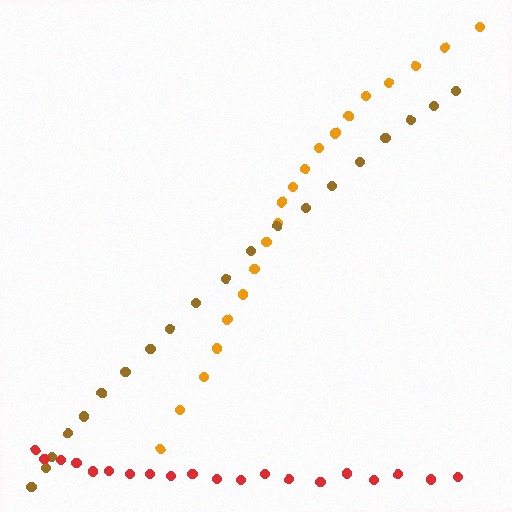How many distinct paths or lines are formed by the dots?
There are 3 distinct paths.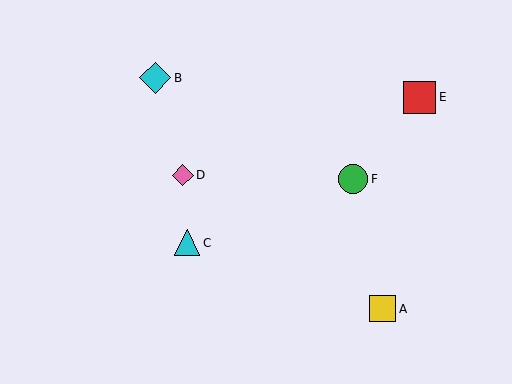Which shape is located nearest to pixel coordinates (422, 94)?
The red square (labeled E) at (419, 97) is nearest to that location.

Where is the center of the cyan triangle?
The center of the cyan triangle is at (187, 243).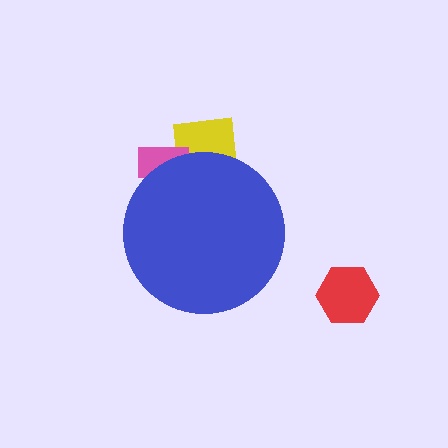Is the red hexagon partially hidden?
No, the red hexagon is fully visible.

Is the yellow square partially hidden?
Yes, the yellow square is partially hidden behind the blue circle.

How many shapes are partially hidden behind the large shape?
2 shapes are partially hidden.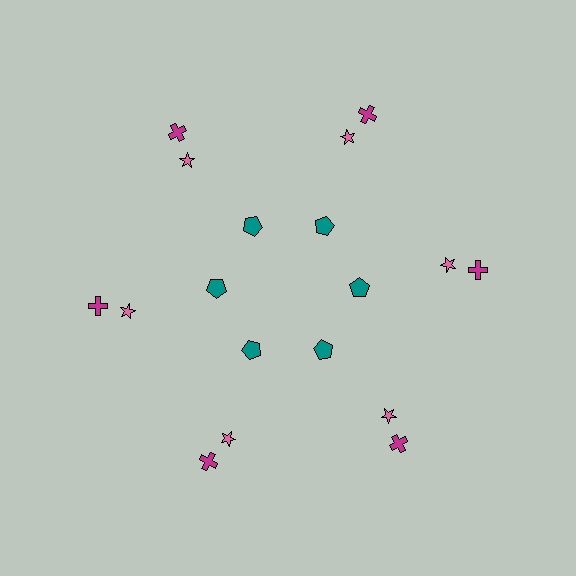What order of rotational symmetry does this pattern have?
This pattern has 6-fold rotational symmetry.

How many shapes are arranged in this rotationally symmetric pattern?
There are 18 shapes, arranged in 6 groups of 3.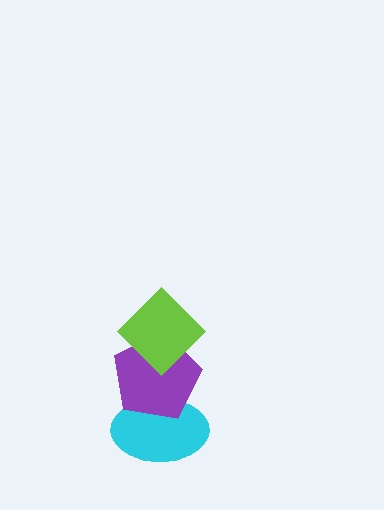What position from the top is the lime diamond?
The lime diamond is 1st from the top.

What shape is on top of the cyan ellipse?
The purple pentagon is on top of the cyan ellipse.